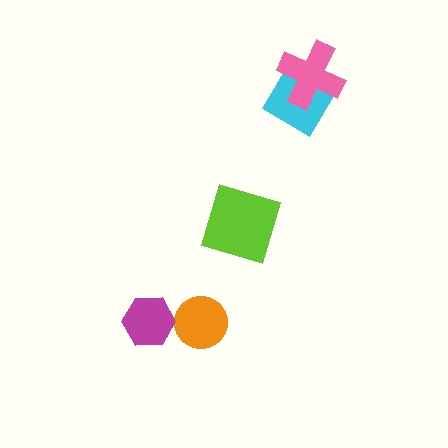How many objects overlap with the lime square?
0 objects overlap with the lime square.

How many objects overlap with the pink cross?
1 object overlaps with the pink cross.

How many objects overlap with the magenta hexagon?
0 objects overlap with the magenta hexagon.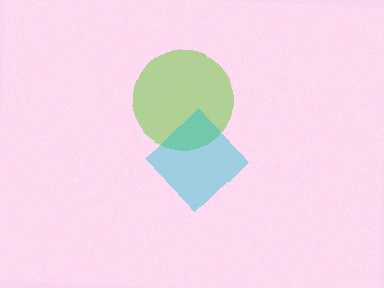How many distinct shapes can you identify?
There are 2 distinct shapes: a lime circle, a cyan diamond.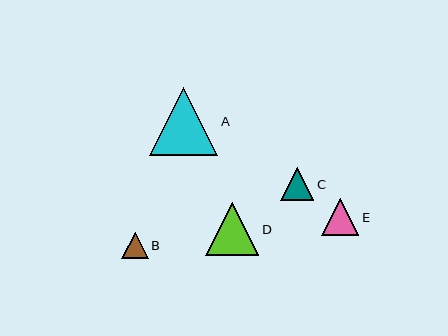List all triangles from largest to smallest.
From largest to smallest: A, D, E, C, B.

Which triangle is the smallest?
Triangle B is the smallest with a size of approximately 26 pixels.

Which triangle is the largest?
Triangle A is the largest with a size of approximately 68 pixels.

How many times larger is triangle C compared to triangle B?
Triangle C is approximately 1.3 times the size of triangle B.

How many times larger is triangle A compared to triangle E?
Triangle A is approximately 1.8 times the size of triangle E.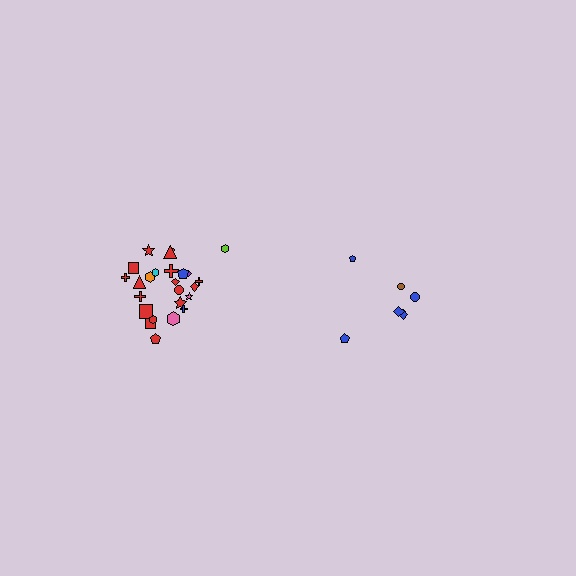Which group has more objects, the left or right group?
The left group.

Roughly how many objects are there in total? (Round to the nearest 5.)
Roughly 30 objects in total.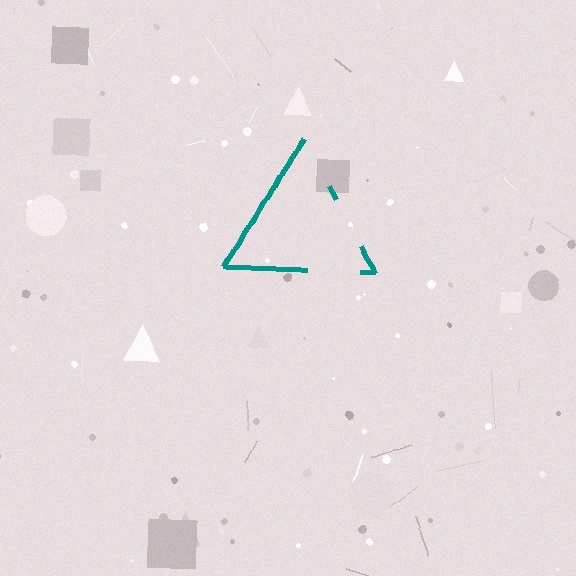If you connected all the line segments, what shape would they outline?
They would outline a triangle.